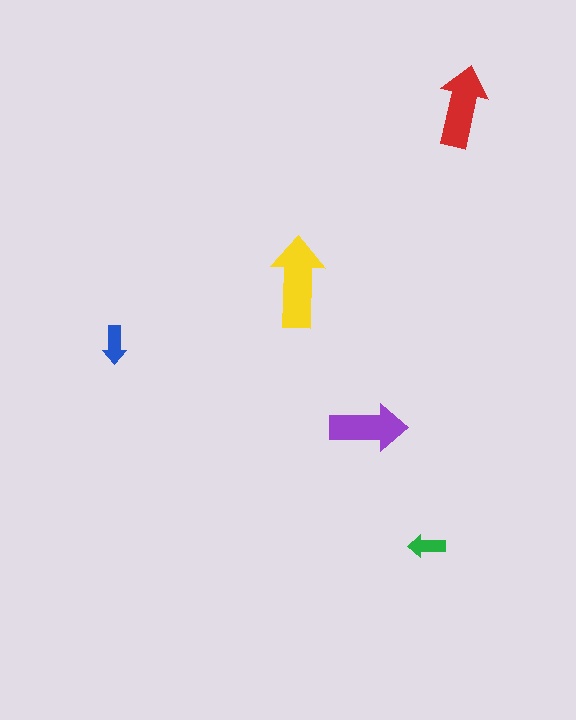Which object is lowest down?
The green arrow is bottommost.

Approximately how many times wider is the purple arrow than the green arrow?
About 2 times wider.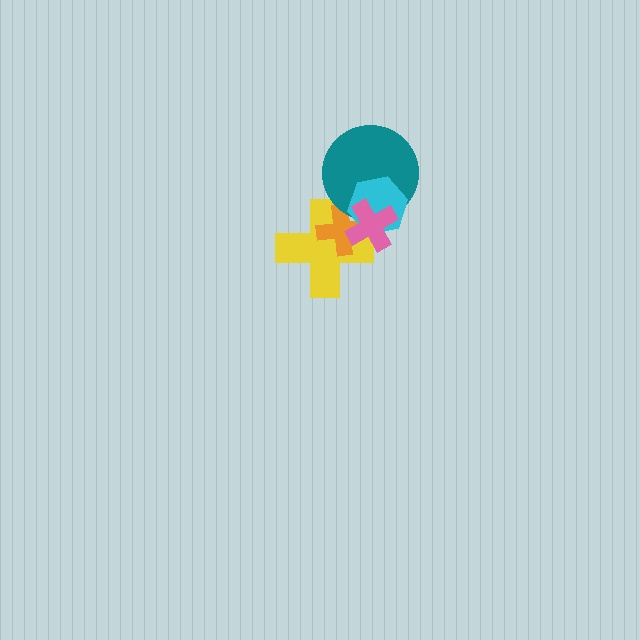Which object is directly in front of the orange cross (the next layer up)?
The teal circle is directly in front of the orange cross.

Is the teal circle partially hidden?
Yes, it is partially covered by another shape.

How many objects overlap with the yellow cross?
3 objects overlap with the yellow cross.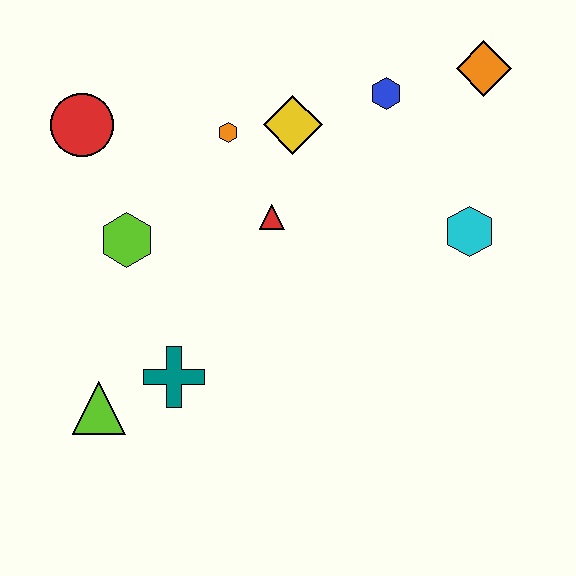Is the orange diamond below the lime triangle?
No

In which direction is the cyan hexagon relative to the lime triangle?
The cyan hexagon is to the right of the lime triangle.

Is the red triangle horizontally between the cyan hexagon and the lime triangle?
Yes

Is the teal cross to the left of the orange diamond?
Yes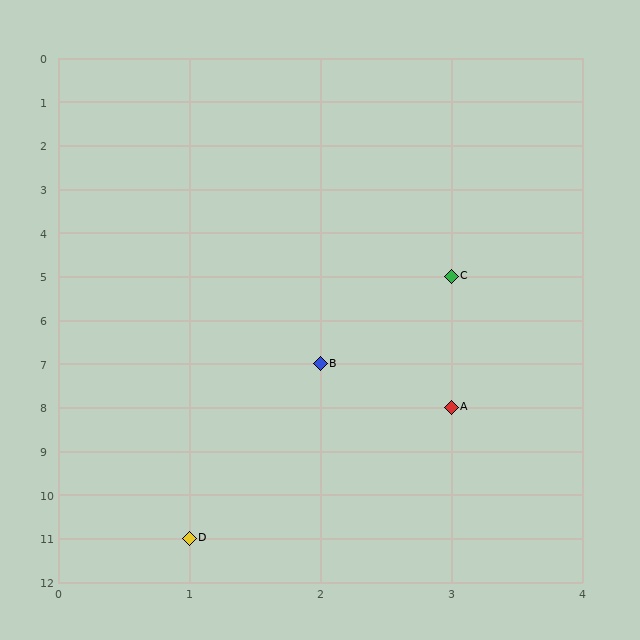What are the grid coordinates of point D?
Point D is at grid coordinates (1, 11).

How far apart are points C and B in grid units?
Points C and B are 1 column and 2 rows apart (about 2.2 grid units diagonally).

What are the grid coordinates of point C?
Point C is at grid coordinates (3, 5).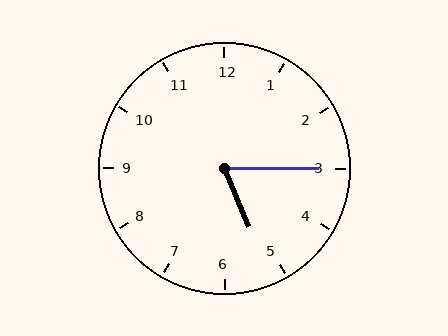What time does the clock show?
5:15.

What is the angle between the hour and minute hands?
Approximately 68 degrees.